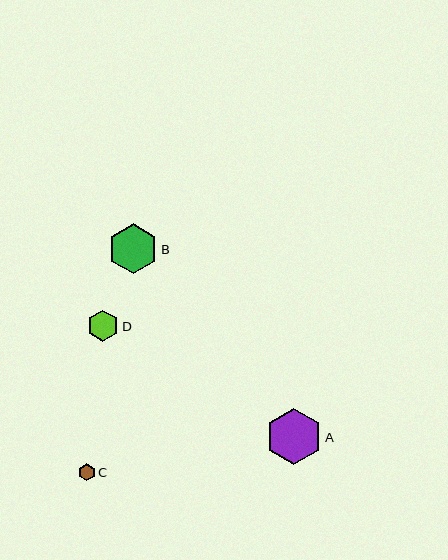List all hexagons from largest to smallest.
From largest to smallest: A, B, D, C.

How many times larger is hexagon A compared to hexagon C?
Hexagon A is approximately 3.3 times the size of hexagon C.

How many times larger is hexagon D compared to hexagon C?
Hexagon D is approximately 1.9 times the size of hexagon C.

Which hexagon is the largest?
Hexagon A is the largest with a size of approximately 56 pixels.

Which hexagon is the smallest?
Hexagon C is the smallest with a size of approximately 17 pixels.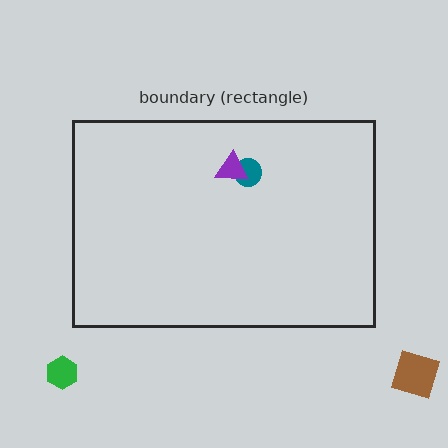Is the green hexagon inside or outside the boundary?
Outside.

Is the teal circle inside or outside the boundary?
Inside.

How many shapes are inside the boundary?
2 inside, 2 outside.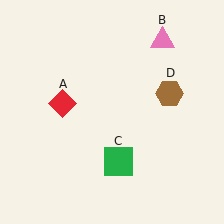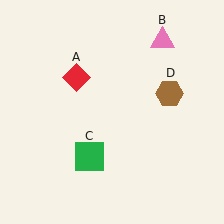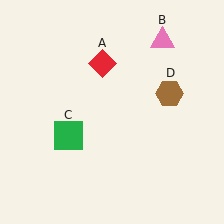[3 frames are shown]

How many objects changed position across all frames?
2 objects changed position: red diamond (object A), green square (object C).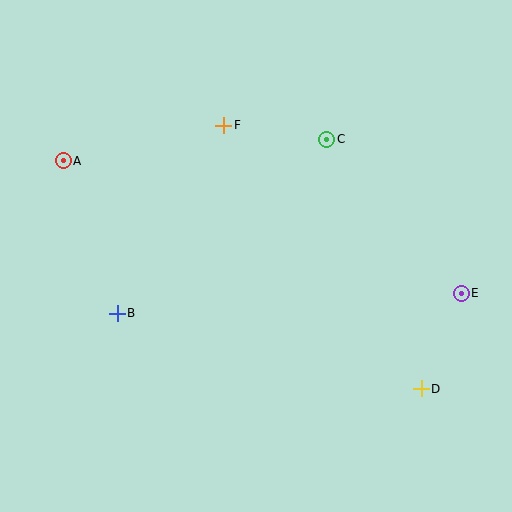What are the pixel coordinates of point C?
Point C is at (327, 139).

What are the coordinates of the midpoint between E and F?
The midpoint between E and F is at (342, 209).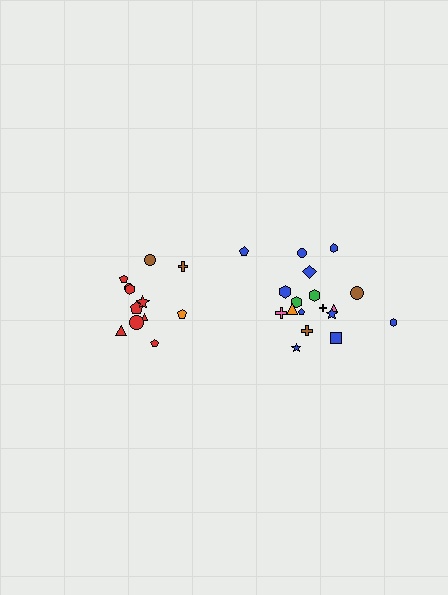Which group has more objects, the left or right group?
The right group.